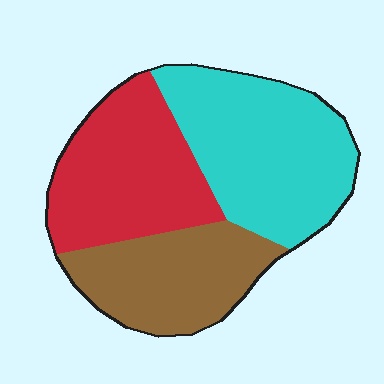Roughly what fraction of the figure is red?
Red covers about 35% of the figure.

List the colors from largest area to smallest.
From largest to smallest: cyan, red, brown.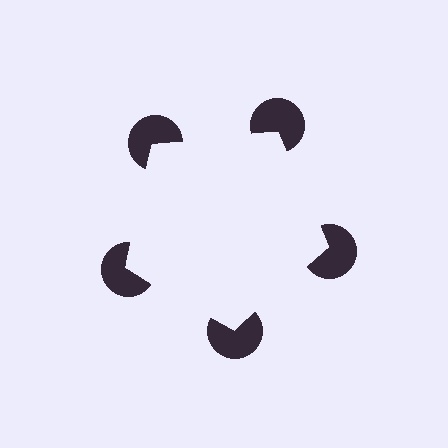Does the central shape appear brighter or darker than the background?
It typically appears slightly brighter than the background, even though no actual brightness change is drawn.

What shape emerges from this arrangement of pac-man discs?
An illusory pentagon — its edges are inferred from the aligned wedge cuts in the pac-man discs, not physically drawn.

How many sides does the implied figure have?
5 sides.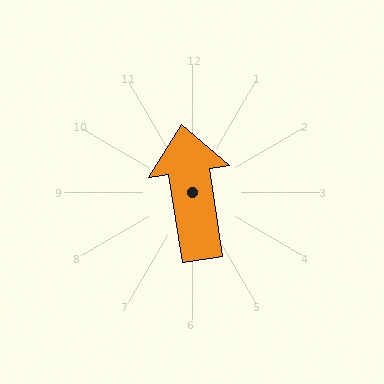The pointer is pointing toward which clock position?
Roughly 12 o'clock.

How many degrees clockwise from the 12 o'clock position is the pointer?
Approximately 351 degrees.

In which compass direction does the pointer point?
North.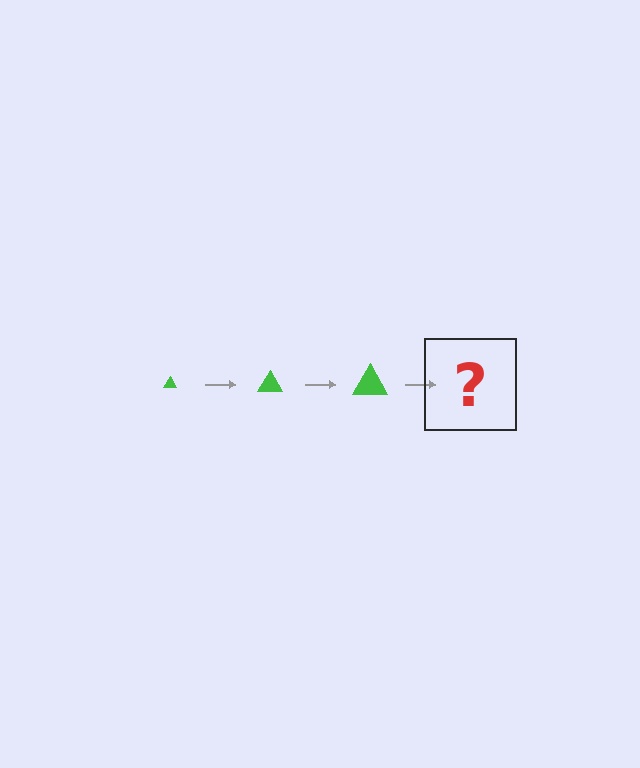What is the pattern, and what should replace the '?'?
The pattern is that the triangle gets progressively larger each step. The '?' should be a green triangle, larger than the previous one.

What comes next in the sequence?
The next element should be a green triangle, larger than the previous one.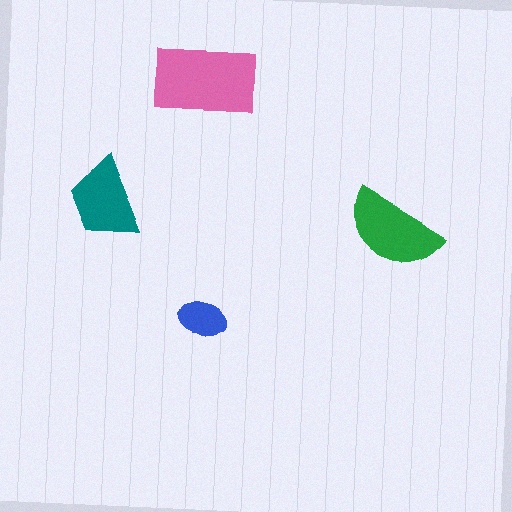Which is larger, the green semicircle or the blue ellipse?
The green semicircle.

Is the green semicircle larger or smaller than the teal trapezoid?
Larger.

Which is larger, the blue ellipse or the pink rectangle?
The pink rectangle.